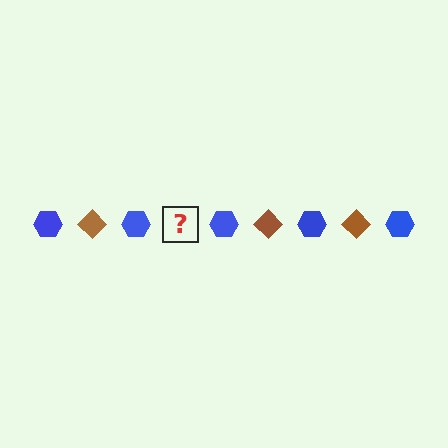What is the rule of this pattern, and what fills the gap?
The rule is that the pattern alternates between blue hexagon and brown diamond. The gap should be filled with a brown diamond.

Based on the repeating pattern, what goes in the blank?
The blank should be a brown diamond.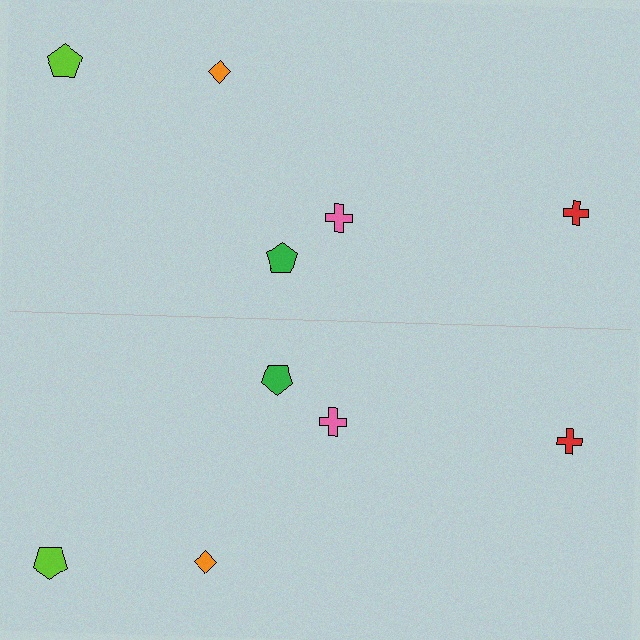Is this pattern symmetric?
Yes, this pattern has bilateral (reflection) symmetry.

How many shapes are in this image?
There are 10 shapes in this image.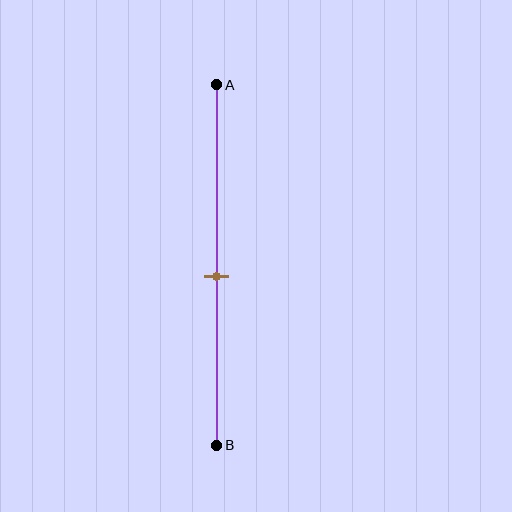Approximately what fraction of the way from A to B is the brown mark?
The brown mark is approximately 55% of the way from A to B.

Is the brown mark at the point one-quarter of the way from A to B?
No, the mark is at about 55% from A, not at the 25% one-quarter point.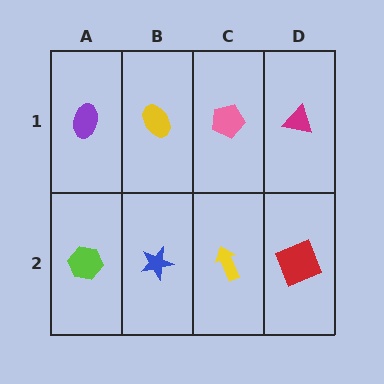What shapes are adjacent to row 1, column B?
A blue star (row 2, column B), a purple ellipse (row 1, column A), a pink pentagon (row 1, column C).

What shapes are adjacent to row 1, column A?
A lime hexagon (row 2, column A), a yellow ellipse (row 1, column B).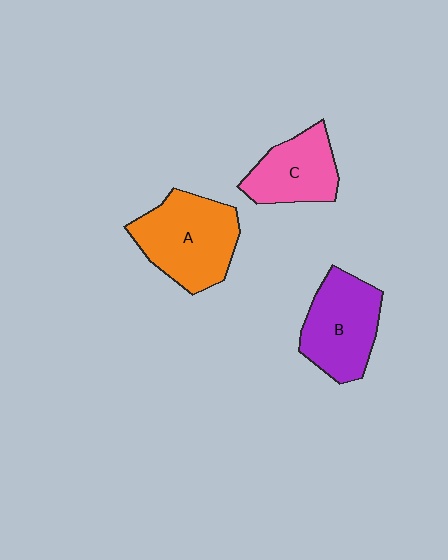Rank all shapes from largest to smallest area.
From largest to smallest: A (orange), B (purple), C (pink).